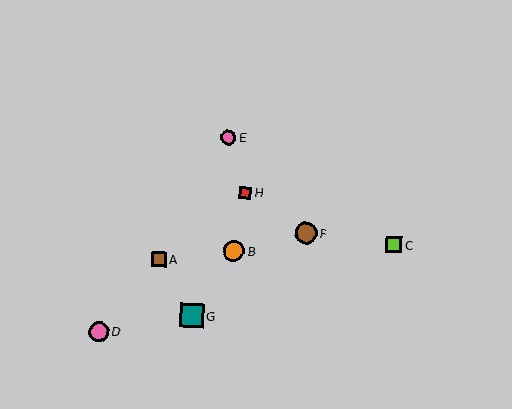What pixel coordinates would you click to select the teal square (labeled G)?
Click at (192, 316) to select the teal square G.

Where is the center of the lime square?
The center of the lime square is at (394, 245).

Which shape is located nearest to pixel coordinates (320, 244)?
The brown circle (labeled F) at (306, 233) is nearest to that location.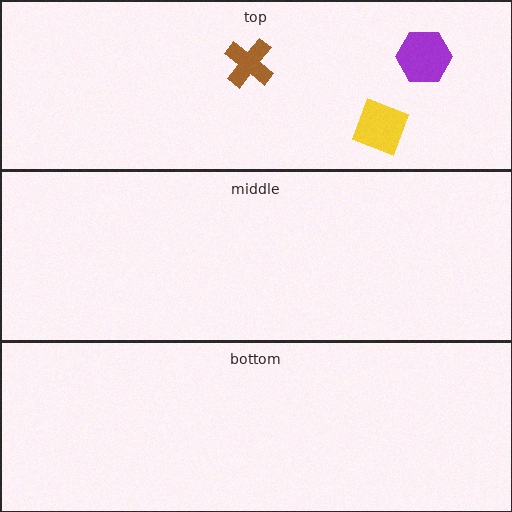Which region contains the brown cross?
The top region.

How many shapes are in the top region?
3.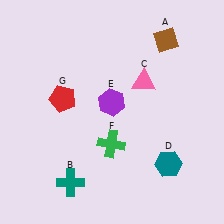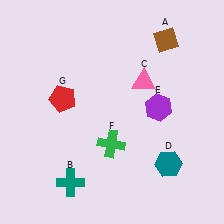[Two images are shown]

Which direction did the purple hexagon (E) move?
The purple hexagon (E) moved right.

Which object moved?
The purple hexagon (E) moved right.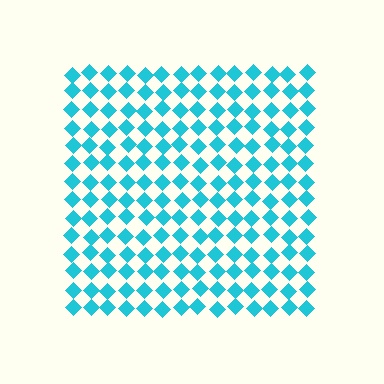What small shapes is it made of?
It is made of small diamonds.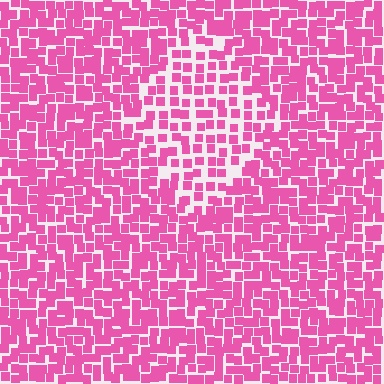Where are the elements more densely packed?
The elements are more densely packed outside the diamond boundary.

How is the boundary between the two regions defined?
The boundary is defined by a change in element density (approximately 1.7x ratio). All elements are the same color, size, and shape.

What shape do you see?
I see a diamond.